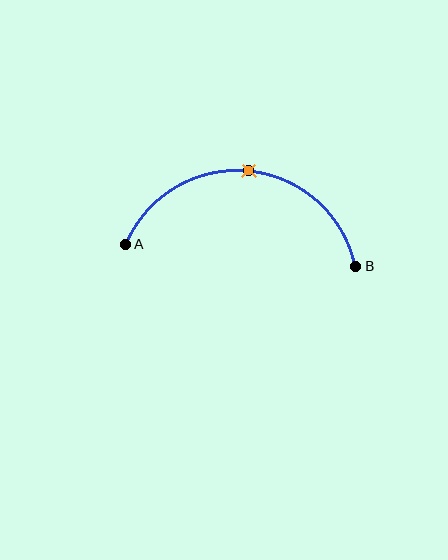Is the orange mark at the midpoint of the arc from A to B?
Yes. The orange mark lies on the arc at equal arc-length from both A and B — it is the arc midpoint.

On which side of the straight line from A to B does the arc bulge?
The arc bulges above the straight line connecting A and B.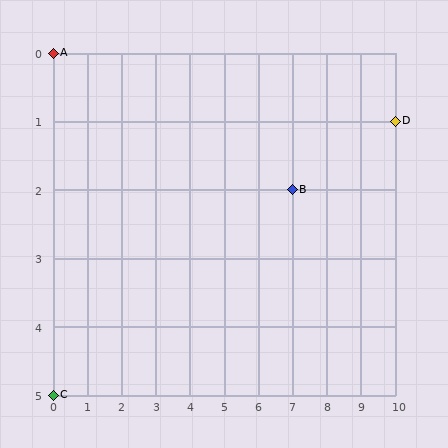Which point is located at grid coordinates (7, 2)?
Point B is at (7, 2).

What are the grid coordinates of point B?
Point B is at grid coordinates (7, 2).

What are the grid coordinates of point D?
Point D is at grid coordinates (10, 1).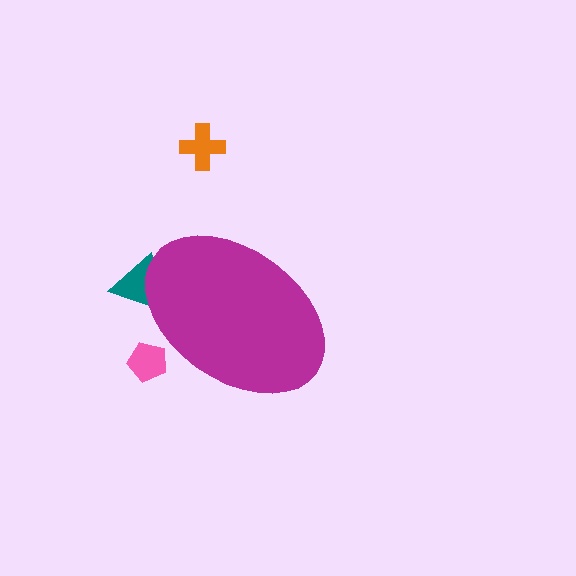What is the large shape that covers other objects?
A magenta ellipse.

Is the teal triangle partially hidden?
Yes, the teal triangle is partially hidden behind the magenta ellipse.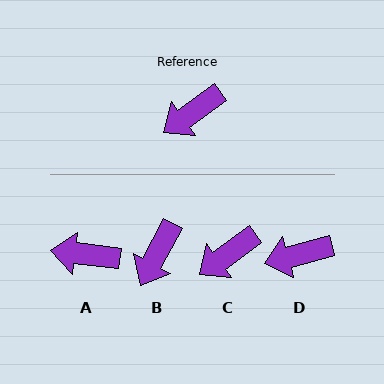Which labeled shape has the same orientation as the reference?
C.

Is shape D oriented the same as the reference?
No, it is off by about 21 degrees.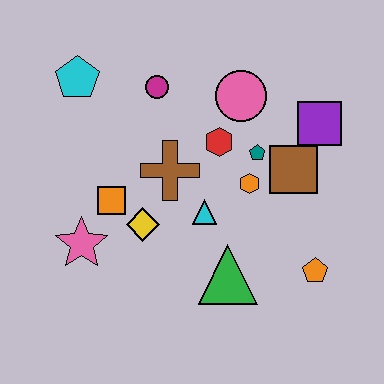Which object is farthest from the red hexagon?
The pink star is farthest from the red hexagon.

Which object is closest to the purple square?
The brown square is closest to the purple square.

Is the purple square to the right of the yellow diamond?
Yes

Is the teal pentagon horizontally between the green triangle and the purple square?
Yes